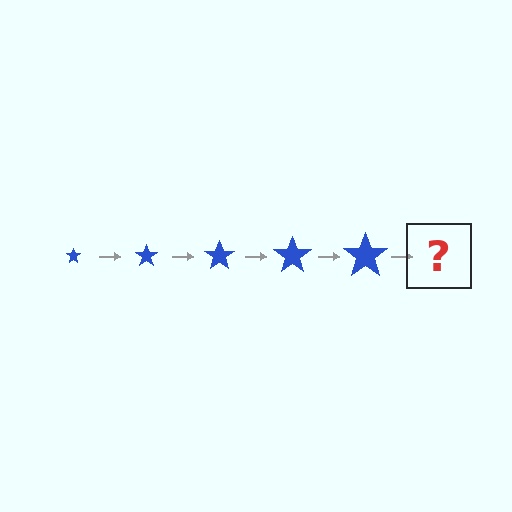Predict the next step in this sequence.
The next step is a blue star, larger than the previous one.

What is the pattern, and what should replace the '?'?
The pattern is that the star gets progressively larger each step. The '?' should be a blue star, larger than the previous one.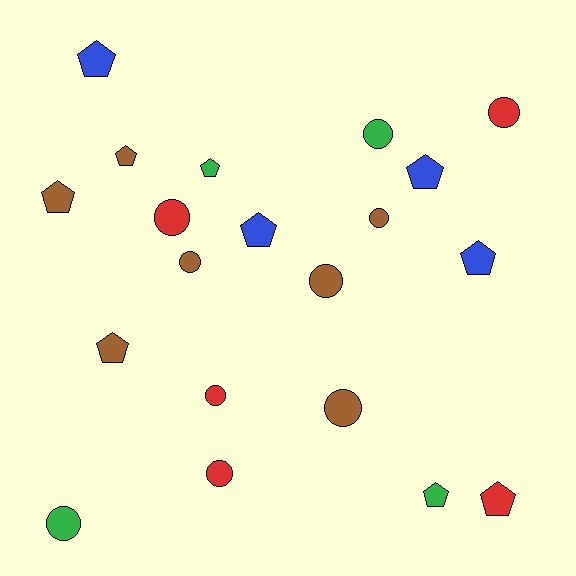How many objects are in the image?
There are 20 objects.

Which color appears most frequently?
Brown, with 7 objects.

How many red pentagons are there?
There is 1 red pentagon.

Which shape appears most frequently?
Circle, with 10 objects.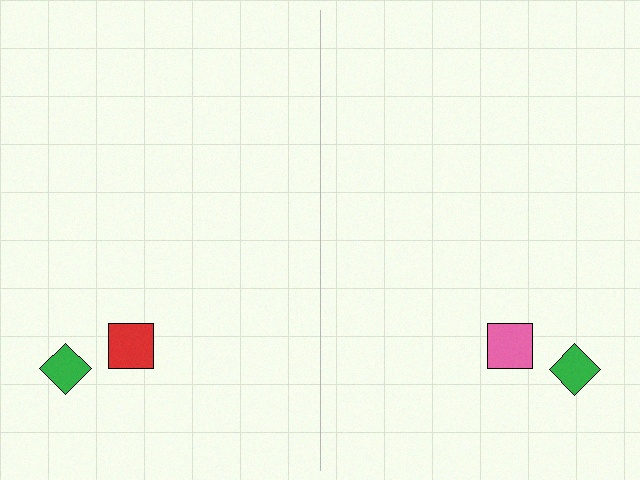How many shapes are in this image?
There are 4 shapes in this image.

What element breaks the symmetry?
The pink square on the right side breaks the symmetry — its mirror counterpart is red.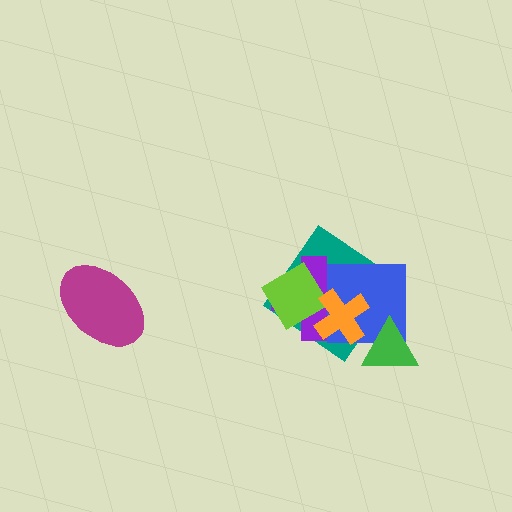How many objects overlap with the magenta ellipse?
0 objects overlap with the magenta ellipse.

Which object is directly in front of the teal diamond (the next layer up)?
The purple cross is directly in front of the teal diamond.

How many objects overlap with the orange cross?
4 objects overlap with the orange cross.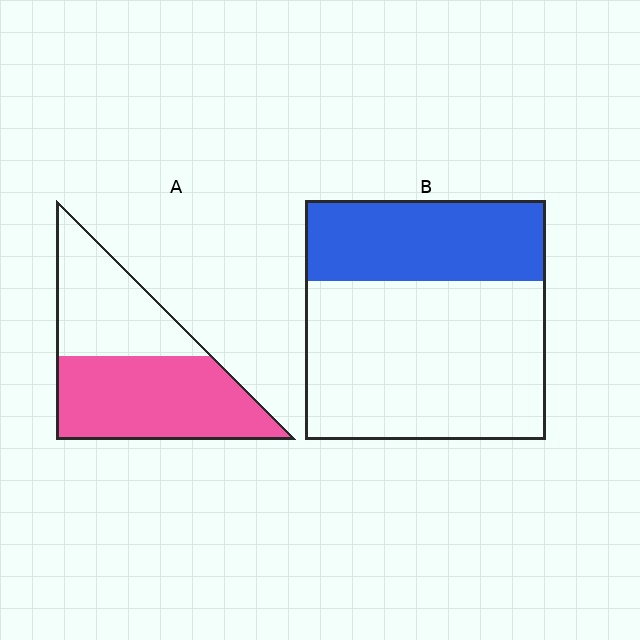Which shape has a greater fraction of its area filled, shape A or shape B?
Shape A.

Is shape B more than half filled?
No.